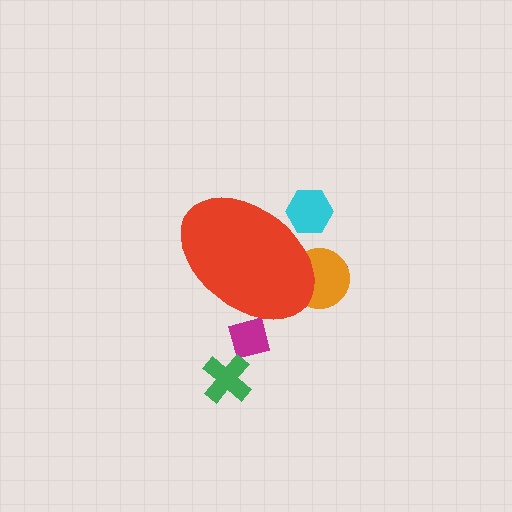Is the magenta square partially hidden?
Yes, the magenta square is partially hidden behind the red ellipse.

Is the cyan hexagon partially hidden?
Yes, the cyan hexagon is partially hidden behind the red ellipse.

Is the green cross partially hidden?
No, the green cross is fully visible.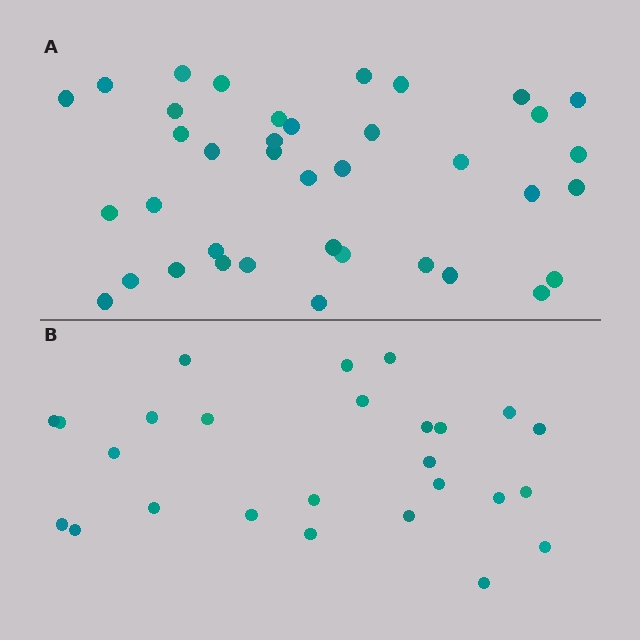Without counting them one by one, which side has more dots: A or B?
Region A (the top region) has more dots.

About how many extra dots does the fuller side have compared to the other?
Region A has roughly 12 or so more dots than region B.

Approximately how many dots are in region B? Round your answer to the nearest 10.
About 30 dots. (The exact count is 26, which rounds to 30.)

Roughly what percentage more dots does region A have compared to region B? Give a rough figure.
About 45% more.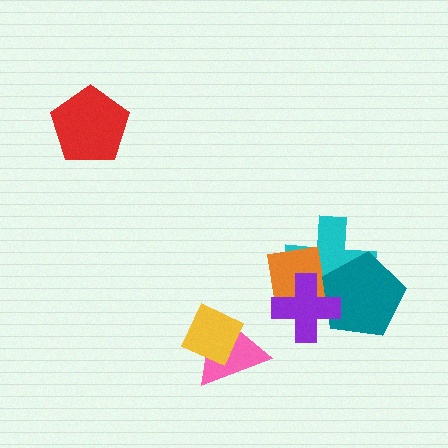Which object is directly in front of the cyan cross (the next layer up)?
The orange square is directly in front of the cyan cross.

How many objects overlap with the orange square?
2 objects overlap with the orange square.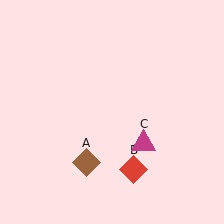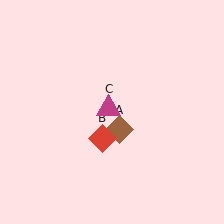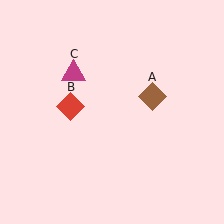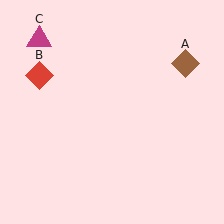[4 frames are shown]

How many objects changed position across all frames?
3 objects changed position: brown diamond (object A), red diamond (object B), magenta triangle (object C).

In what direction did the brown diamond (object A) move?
The brown diamond (object A) moved up and to the right.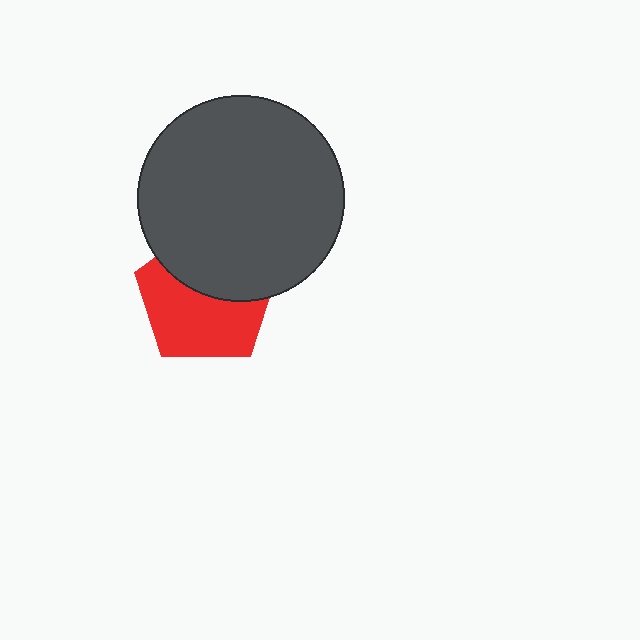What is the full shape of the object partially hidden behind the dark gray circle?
The partially hidden object is a red pentagon.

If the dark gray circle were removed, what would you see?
You would see the complete red pentagon.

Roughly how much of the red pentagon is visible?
About half of it is visible (roughly 57%).